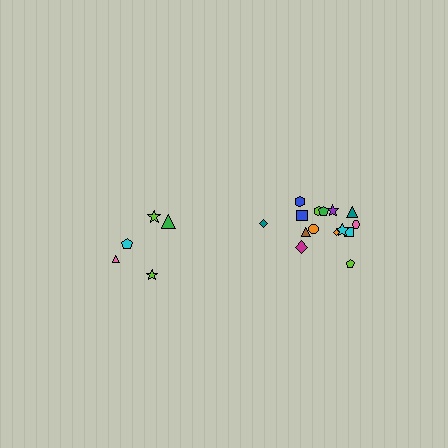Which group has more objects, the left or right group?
The right group.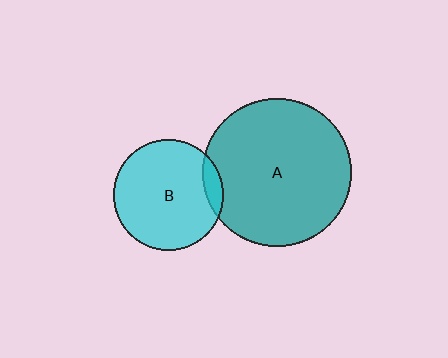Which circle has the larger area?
Circle A (teal).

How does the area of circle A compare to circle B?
Approximately 1.8 times.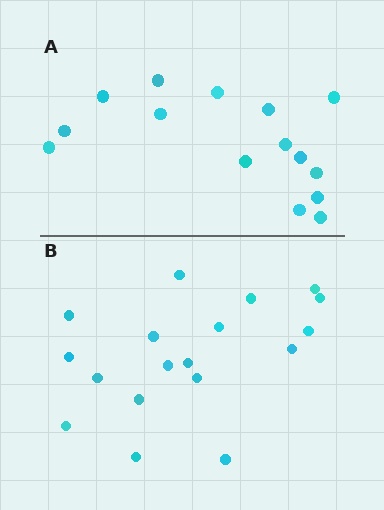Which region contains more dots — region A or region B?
Region B (the bottom region) has more dots.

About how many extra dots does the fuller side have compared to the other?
Region B has just a few more — roughly 2 or 3 more dots than region A.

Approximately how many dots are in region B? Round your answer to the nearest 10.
About 20 dots. (The exact count is 18, which rounds to 20.)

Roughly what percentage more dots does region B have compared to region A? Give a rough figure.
About 20% more.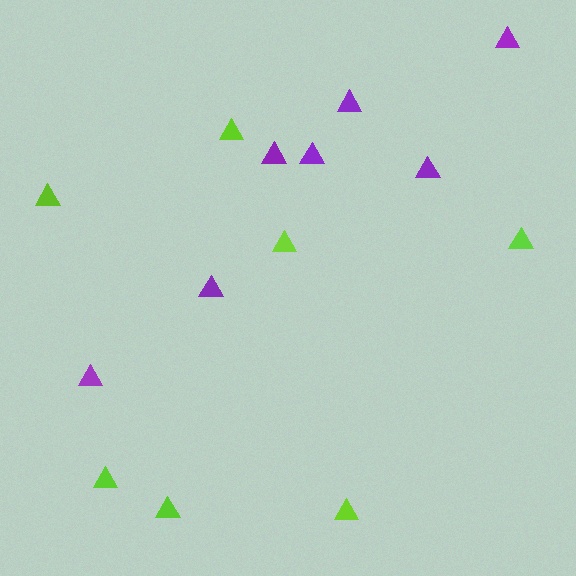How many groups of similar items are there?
There are 2 groups: one group of lime triangles (7) and one group of purple triangles (7).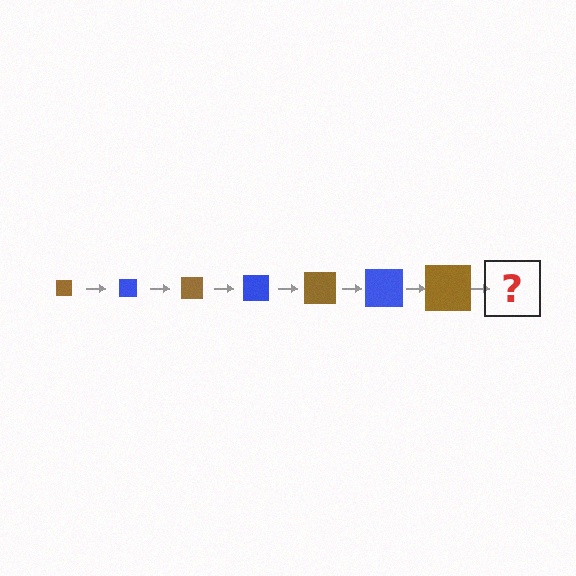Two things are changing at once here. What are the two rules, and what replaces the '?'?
The two rules are that the square grows larger each step and the color cycles through brown and blue. The '?' should be a blue square, larger than the previous one.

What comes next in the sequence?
The next element should be a blue square, larger than the previous one.